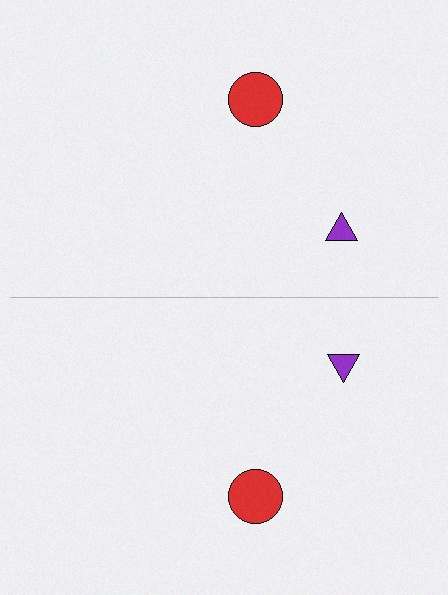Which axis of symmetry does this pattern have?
The pattern has a horizontal axis of symmetry running through the center of the image.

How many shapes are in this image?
There are 4 shapes in this image.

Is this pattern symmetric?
Yes, this pattern has bilateral (reflection) symmetry.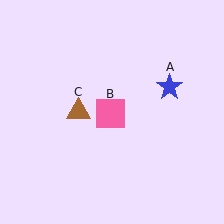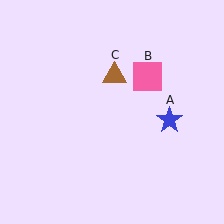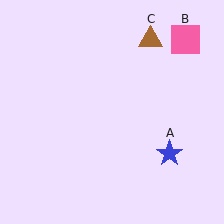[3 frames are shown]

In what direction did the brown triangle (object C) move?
The brown triangle (object C) moved up and to the right.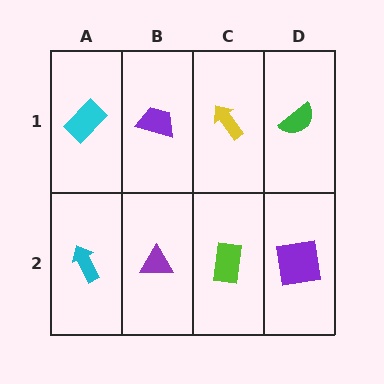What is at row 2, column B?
A purple triangle.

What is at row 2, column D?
A purple square.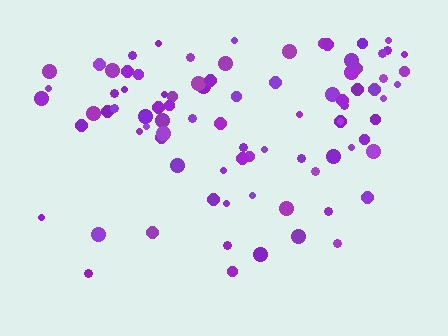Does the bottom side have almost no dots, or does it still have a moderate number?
Still a moderate number, just noticeably fewer than the top.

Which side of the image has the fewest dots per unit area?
The bottom.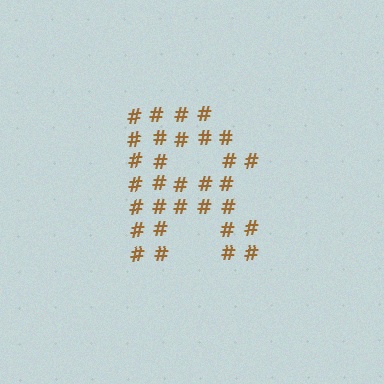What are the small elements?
The small elements are hash symbols.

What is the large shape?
The large shape is the letter R.